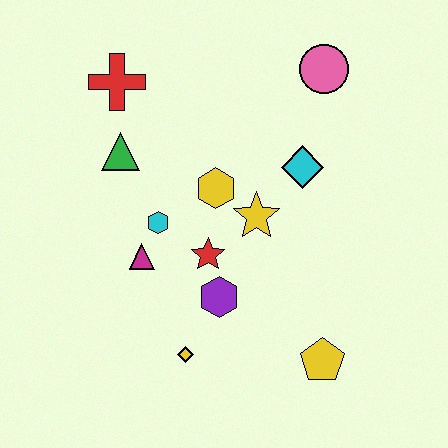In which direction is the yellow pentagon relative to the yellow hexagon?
The yellow pentagon is below the yellow hexagon.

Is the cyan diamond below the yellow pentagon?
No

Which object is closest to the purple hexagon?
The red star is closest to the purple hexagon.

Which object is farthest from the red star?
The pink circle is farthest from the red star.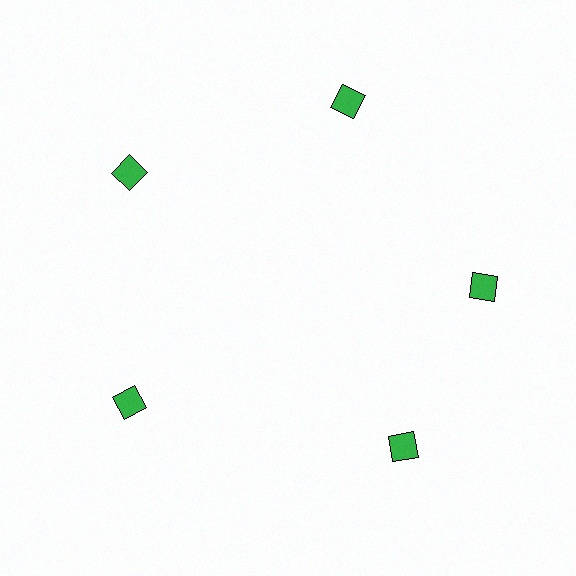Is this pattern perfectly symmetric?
No. The 5 green squares are arranged in a ring, but one element near the 5 o'clock position is rotated out of alignment along the ring, breaking the 5-fold rotational symmetry.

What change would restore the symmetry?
The symmetry would be restored by rotating it back into even spacing with its neighbors so that all 5 squares sit at equal angles and equal distance from the center.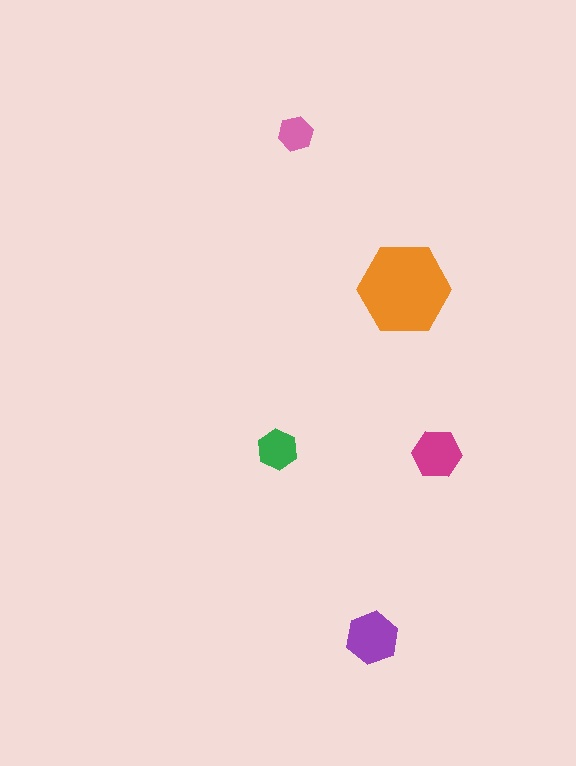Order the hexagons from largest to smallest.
the orange one, the purple one, the magenta one, the green one, the pink one.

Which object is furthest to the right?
The magenta hexagon is rightmost.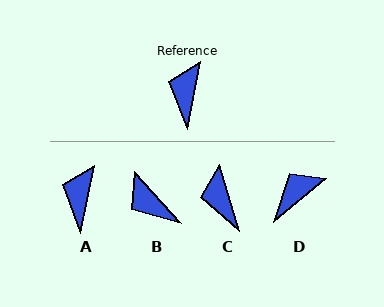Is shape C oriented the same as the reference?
No, it is off by about 28 degrees.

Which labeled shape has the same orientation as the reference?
A.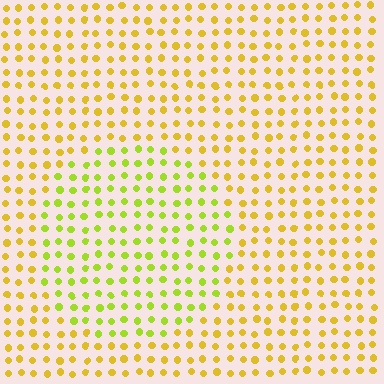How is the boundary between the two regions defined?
The boundary is defined purely by a slight shift in hue (about 31 degrees). Spacing, size, and orientation are identical on both sides.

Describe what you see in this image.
The image is filled with small yellow elements in a uniform arrangement. A circle-shaped region is visible where the elements are tinted to a slightly different hue, forming a subtle color boundary.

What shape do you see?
I see a circle.